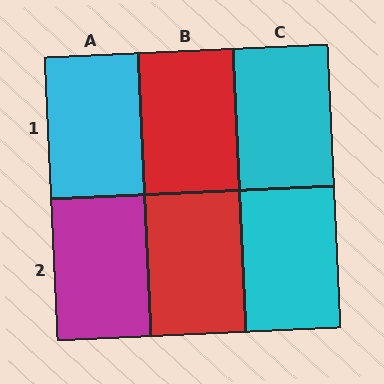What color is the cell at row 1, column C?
Cyan.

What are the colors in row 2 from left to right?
Magenta, red, cyan.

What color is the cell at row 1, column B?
Red.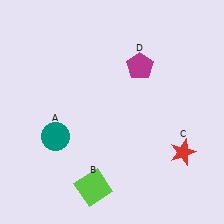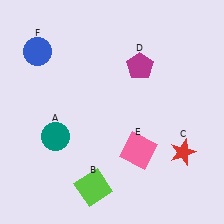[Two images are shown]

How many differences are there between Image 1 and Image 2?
There are 2 differences between the two images.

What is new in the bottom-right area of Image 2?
A pink square (E) was added in the bottom-right area of Image 2.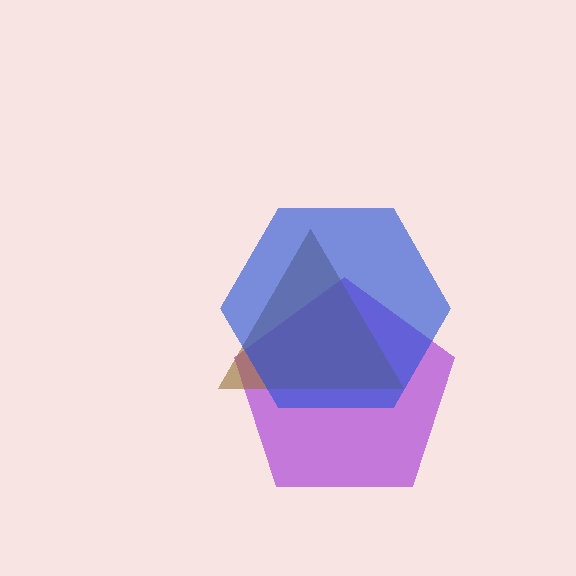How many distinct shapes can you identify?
There are 3 distinct shapes: a purple pentagon, a brown triangle, a blue hexagon.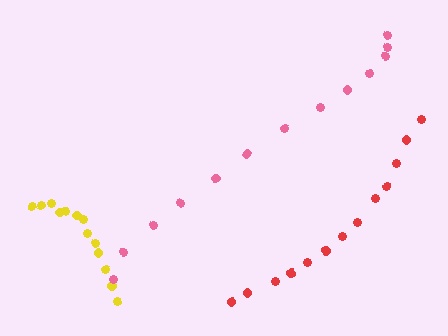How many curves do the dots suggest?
There are 3 distinct paths.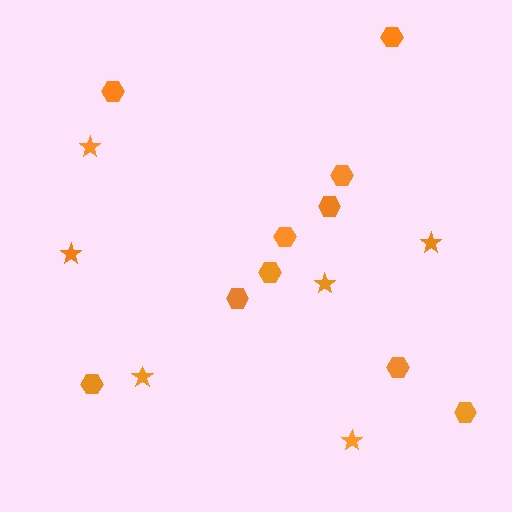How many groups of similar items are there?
There are 2 groups: one group of hexagons (10) and one group of stars (6).